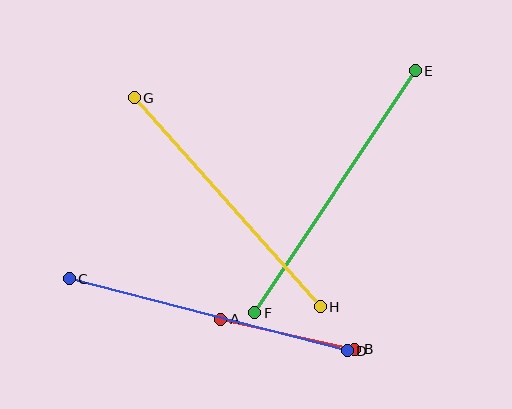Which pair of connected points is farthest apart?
Points E and F are farthest apart.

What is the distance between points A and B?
The distance is approximately 137 pixels.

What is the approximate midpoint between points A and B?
The midpoint is at approximately (288, 334) pixels.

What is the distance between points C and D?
The distance is approximately 287 pixels.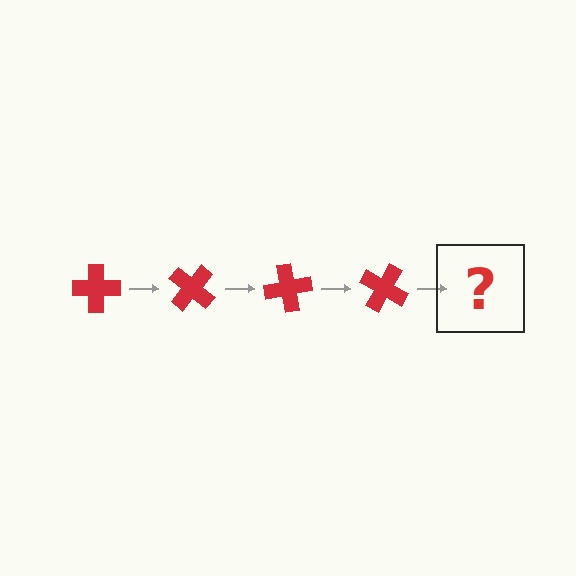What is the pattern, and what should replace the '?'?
The pattern is that the cross rotates 40 degrees each step. The '?' should be a red cross rotated 160 degrees.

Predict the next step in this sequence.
The next step is a red cross rotated 160 degrees.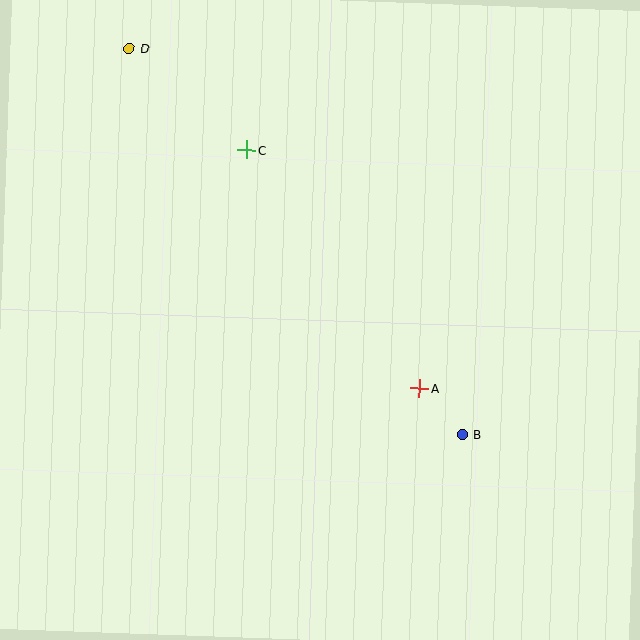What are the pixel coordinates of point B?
Point B is at (462, 434).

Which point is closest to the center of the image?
Point A at (419, 388) is closest to the center.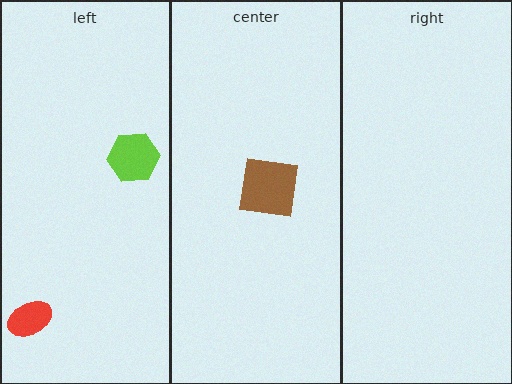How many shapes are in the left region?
2.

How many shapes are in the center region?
1.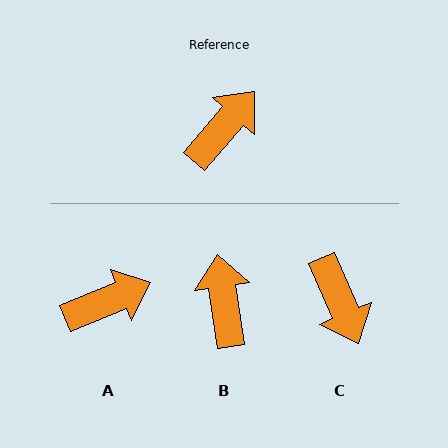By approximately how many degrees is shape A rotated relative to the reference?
Approximately 26 degrees clockwise.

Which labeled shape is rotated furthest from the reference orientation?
C, about 116 degrees away.